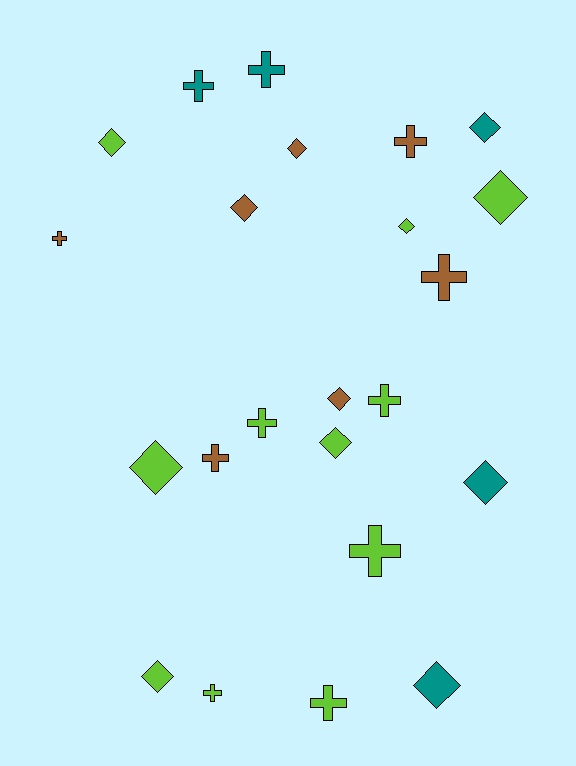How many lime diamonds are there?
There are 6 lime diamonds.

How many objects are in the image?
There are 23 objects.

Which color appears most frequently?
Lime, with 11 objects.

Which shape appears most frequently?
Diamond, with 12 objects.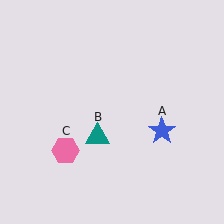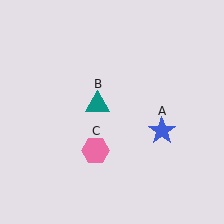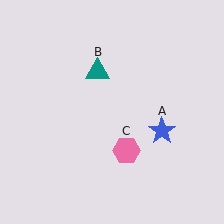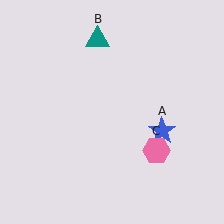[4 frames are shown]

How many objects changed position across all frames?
2 objects changed position: teal triangle (object B), pink hexagon (object C).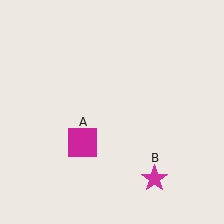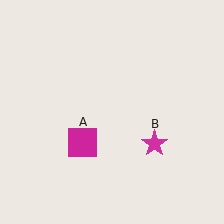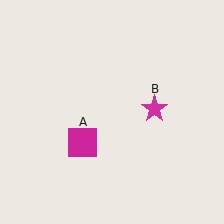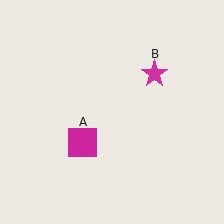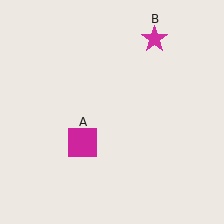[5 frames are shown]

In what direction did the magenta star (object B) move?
The magenta star (object B) moved up.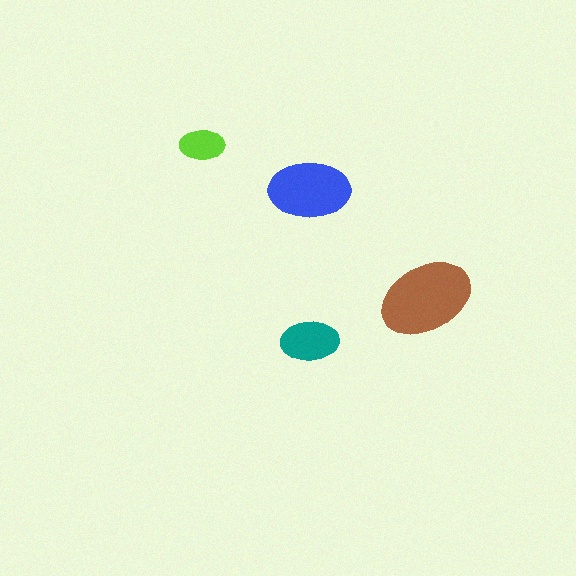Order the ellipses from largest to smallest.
the brown one, the blue one, the teal one, the lime one.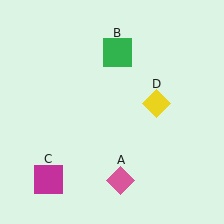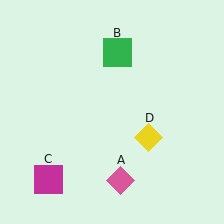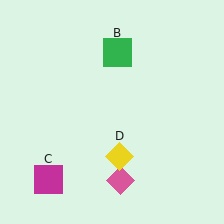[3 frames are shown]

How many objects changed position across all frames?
1 object changed position: yellow diamond (object D).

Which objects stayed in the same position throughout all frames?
Pink diamond (object A) and green square (object B) and magenta square (object C) remained stationary.